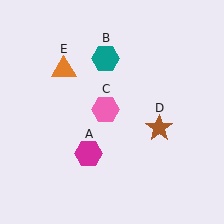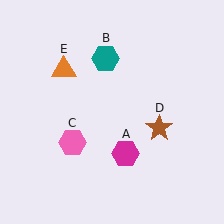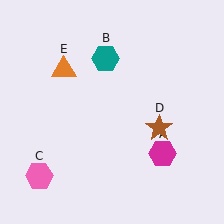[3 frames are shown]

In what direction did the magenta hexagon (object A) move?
The magenta hexagon (object A) moved right.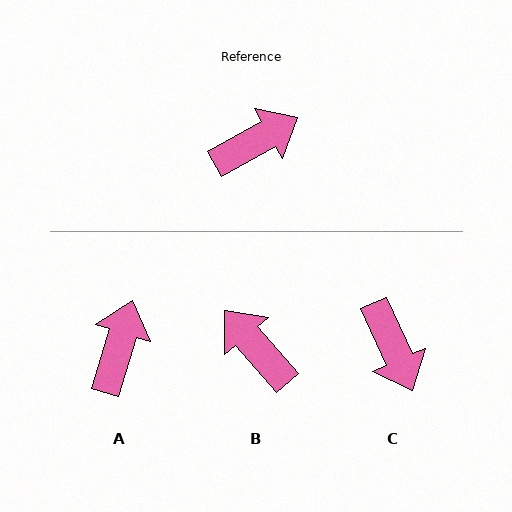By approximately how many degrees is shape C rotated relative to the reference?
Approximately 95 degrees clockwise.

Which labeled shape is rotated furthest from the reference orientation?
B, about 102 degrees away.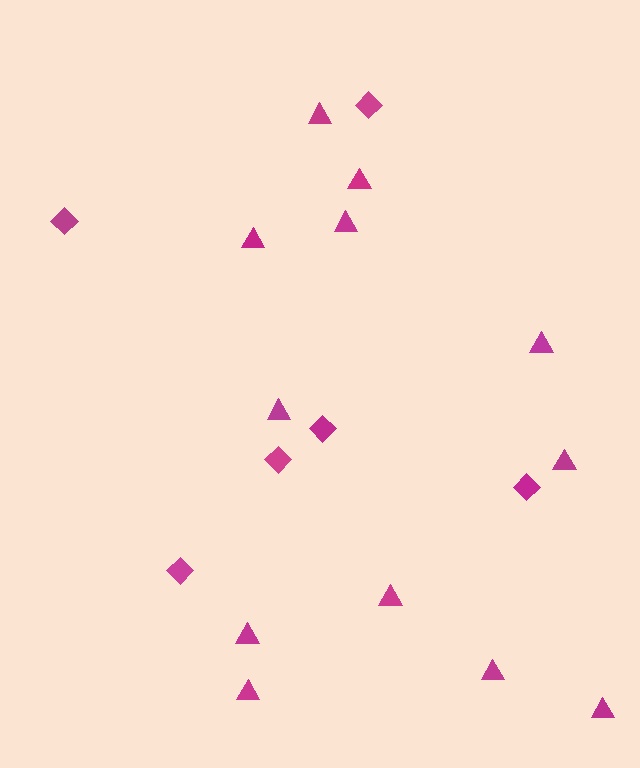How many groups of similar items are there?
There are 2 groups: one group of triangles (12) and one group of diamonds (6).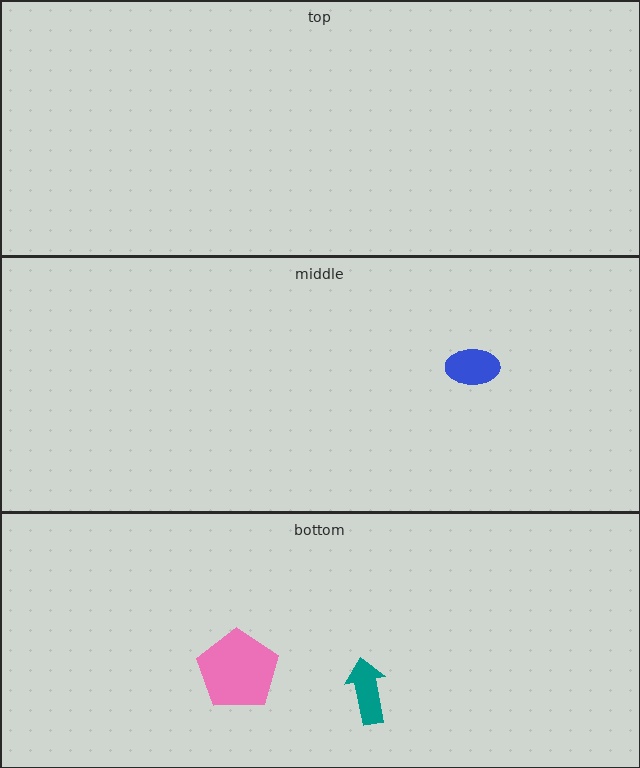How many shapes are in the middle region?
1.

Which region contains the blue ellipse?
The middle region.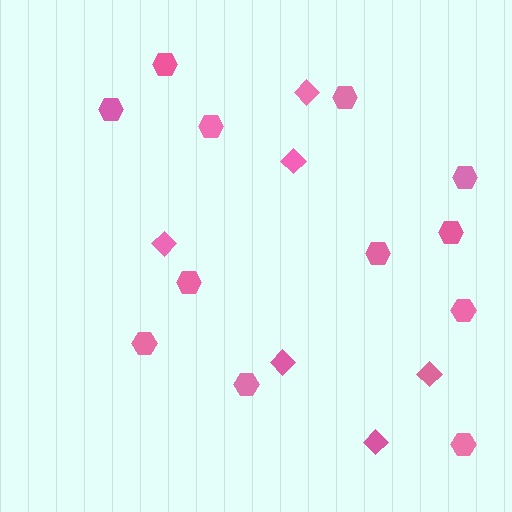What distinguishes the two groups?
There are 2 groups: one group of diamonds (6) and one group of hexagons (12).